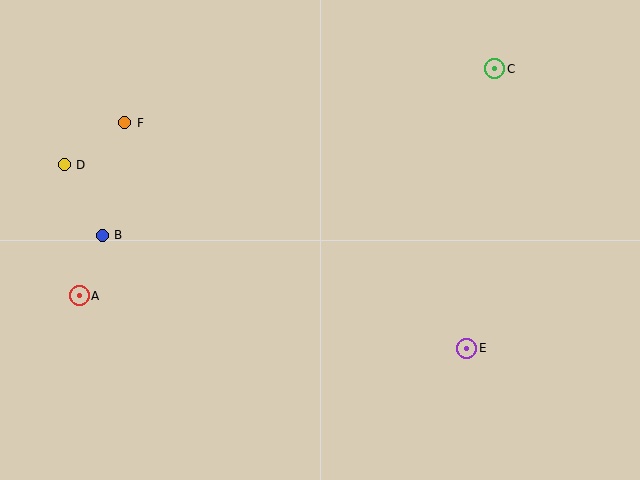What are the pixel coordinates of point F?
Point F is at (125, 123).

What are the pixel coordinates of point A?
Point A is at (79, 296).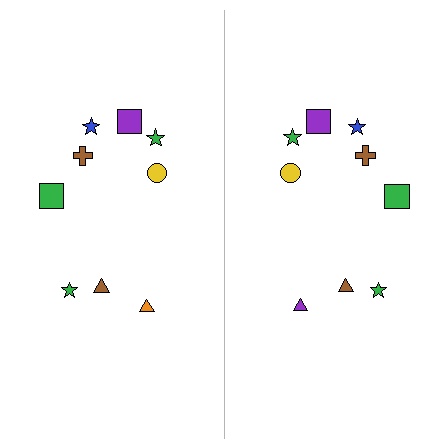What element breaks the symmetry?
The purple triangle on the right side breaks the symmetry — its mirror counterpart is orange.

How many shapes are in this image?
There are 18 shapes in this image.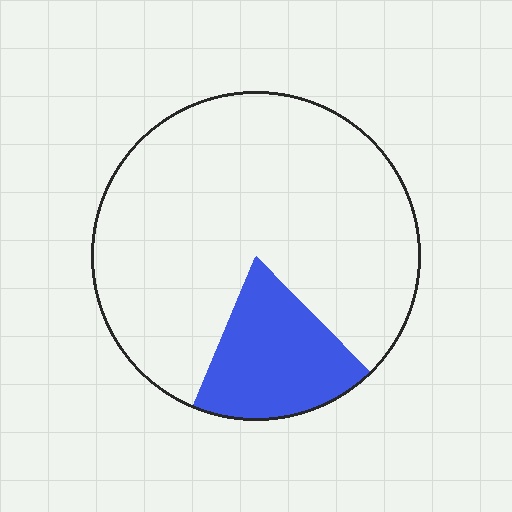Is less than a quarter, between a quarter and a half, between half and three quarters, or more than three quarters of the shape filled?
Less than a quarter.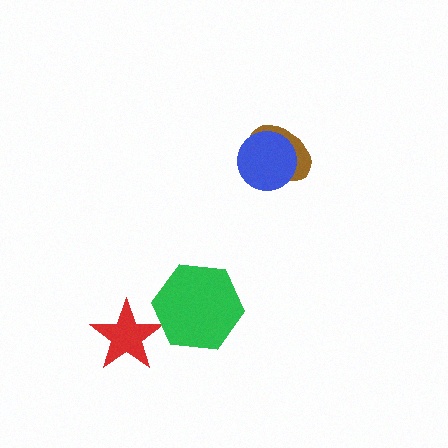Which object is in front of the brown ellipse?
The blue circle is in front of the brown ellipse.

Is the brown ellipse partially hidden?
Yes, it is partially covered by another shape.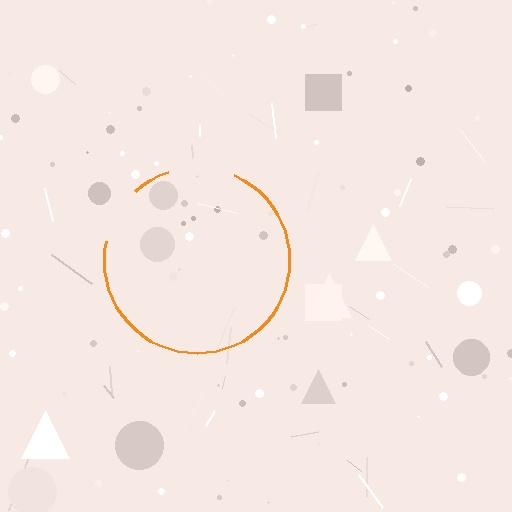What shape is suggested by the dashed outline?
The dashed outline suggests a circle.